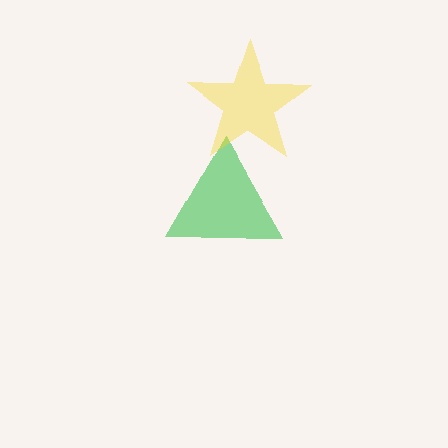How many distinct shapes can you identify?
There are 2 distinct shapes: a green triangle, a yellow star.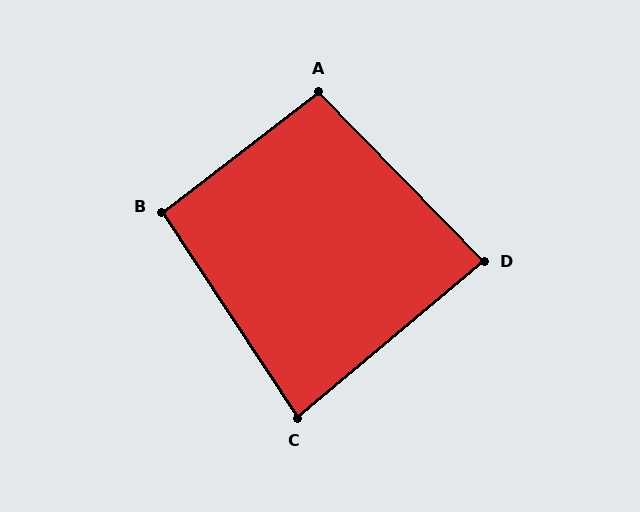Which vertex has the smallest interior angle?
C, at approximately 83 degrees.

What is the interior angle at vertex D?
Approximately 86 degrees (approximately right).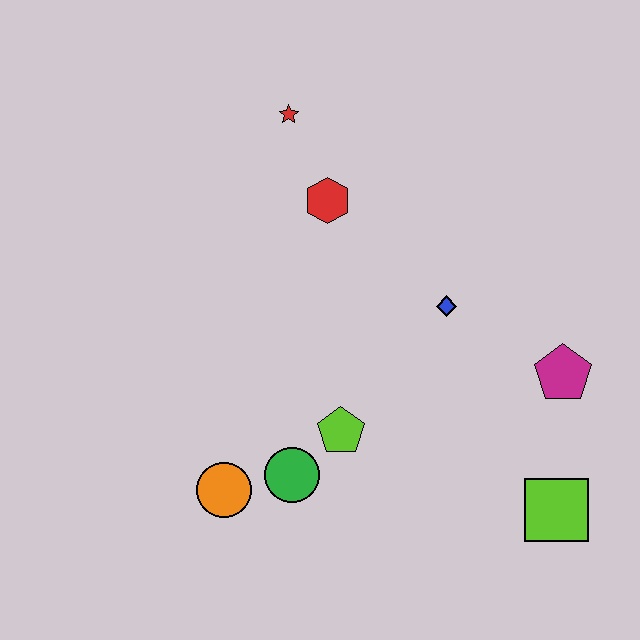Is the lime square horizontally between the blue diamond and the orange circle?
No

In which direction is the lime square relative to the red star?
The lime square is below the red star.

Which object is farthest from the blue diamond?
The orange circle is farthest from the blue diamond.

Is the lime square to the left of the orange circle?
No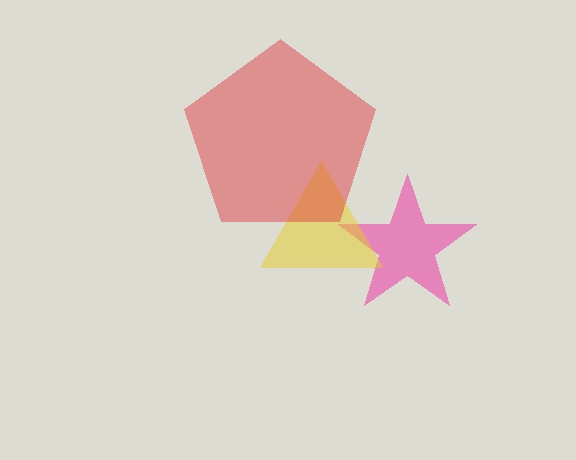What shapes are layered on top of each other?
The layered shapes are: a pink star, a yellow triangle, a red pentagon.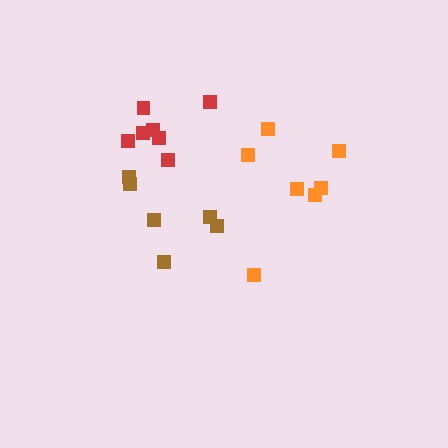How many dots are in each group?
Group 1: 7 dots, Group 2: 7 dots, Group 3: 6 dots (20 total).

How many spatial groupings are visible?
There are 3 spatial groupings.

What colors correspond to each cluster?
The clusters are colored: red, orange, brown.